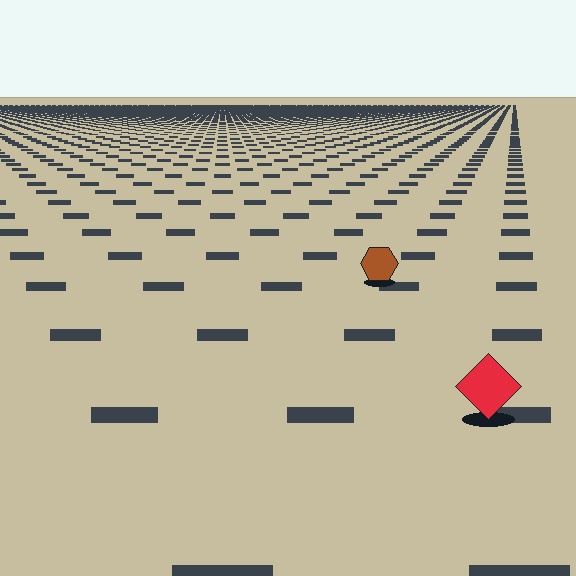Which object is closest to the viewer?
The red diamond is closest. The texture marks near it are larger and more spread out.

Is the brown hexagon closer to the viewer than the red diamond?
No. The red diamond is closer — you can tell from the texture gradient: the ground texture is coarser near it.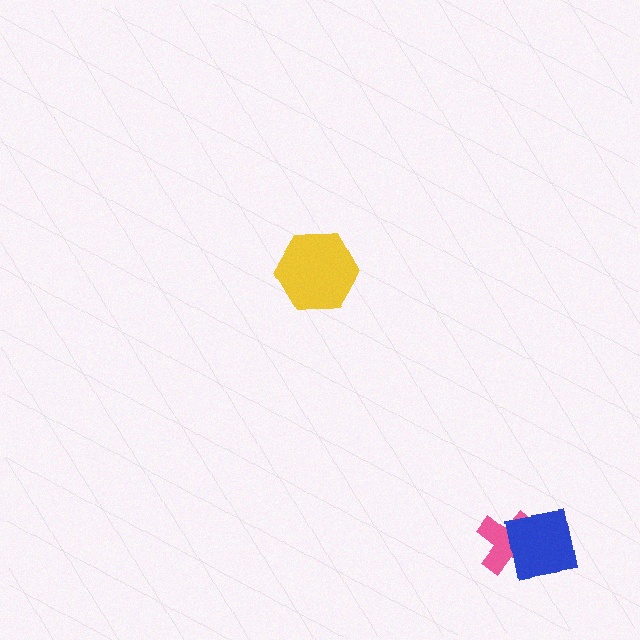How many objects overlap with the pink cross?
1 object overlaps with the pink cross.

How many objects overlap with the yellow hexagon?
0 objects overlap with the yellow hexagon.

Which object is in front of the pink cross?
The blue square is in front of the pink cross.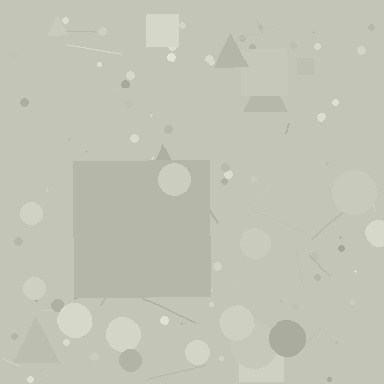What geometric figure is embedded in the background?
A square is embedded in the background.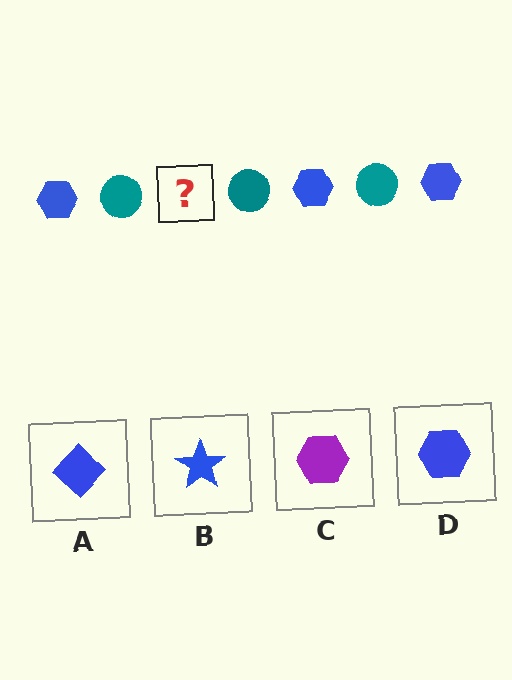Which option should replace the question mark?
Option D.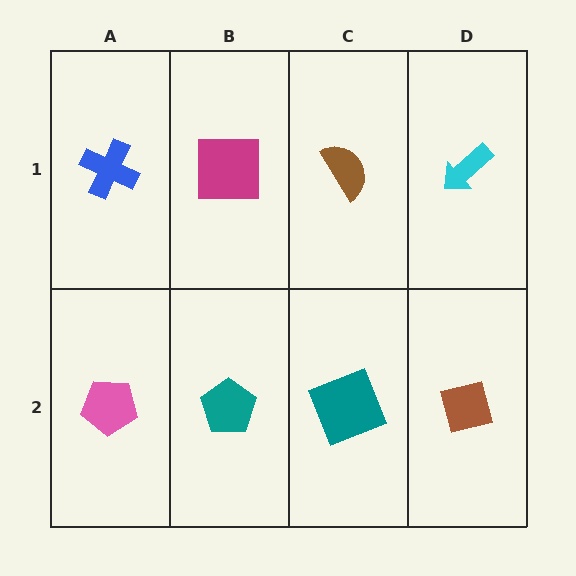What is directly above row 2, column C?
A brown semicircle.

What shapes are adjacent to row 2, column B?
A magenta square (row 1, column B), a pink pentagon (row 2, column A), a teal square (row 2, column C).